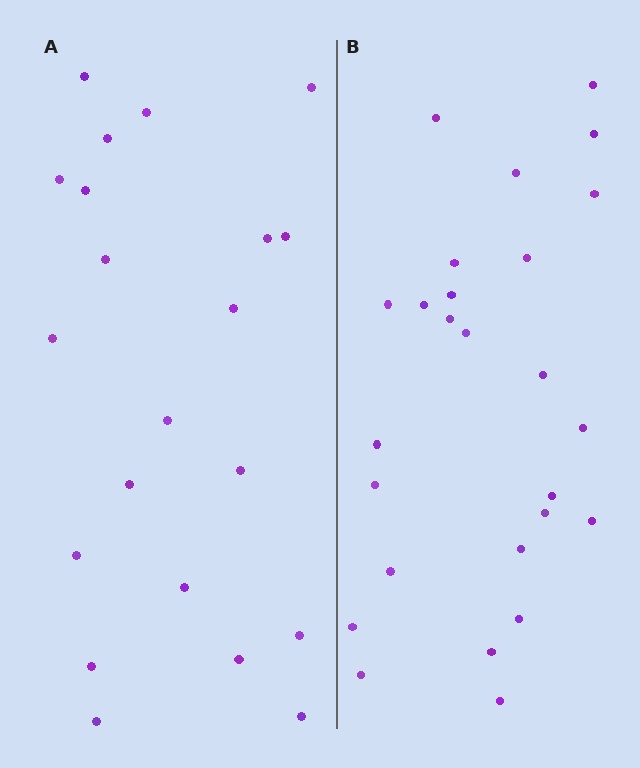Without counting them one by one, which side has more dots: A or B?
Region B (the right region) has more dots.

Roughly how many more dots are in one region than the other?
Region B has about 5 more dots than region A.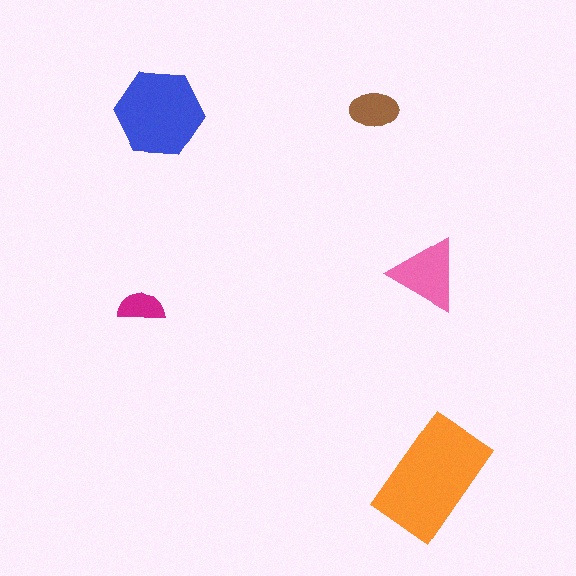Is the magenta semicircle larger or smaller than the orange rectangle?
Smaller.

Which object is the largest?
The orange rectangle.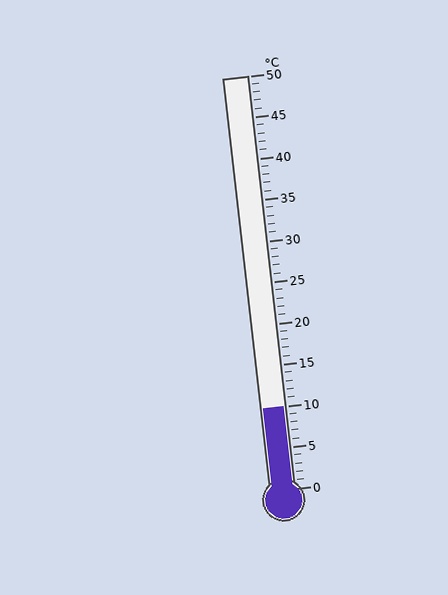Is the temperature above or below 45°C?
The temperature is below 45°C.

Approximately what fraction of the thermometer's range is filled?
The thermometer is filled to approximately 20% of its range.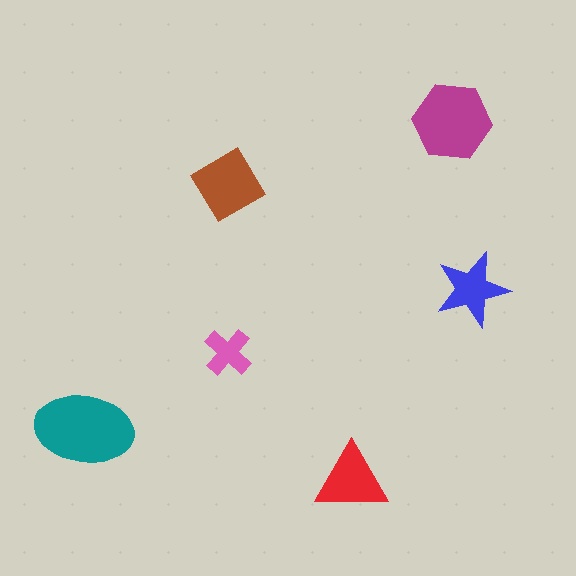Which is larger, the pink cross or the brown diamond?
The brown diamond.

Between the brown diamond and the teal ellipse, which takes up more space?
The teal ellipse.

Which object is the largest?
The teal ellipse.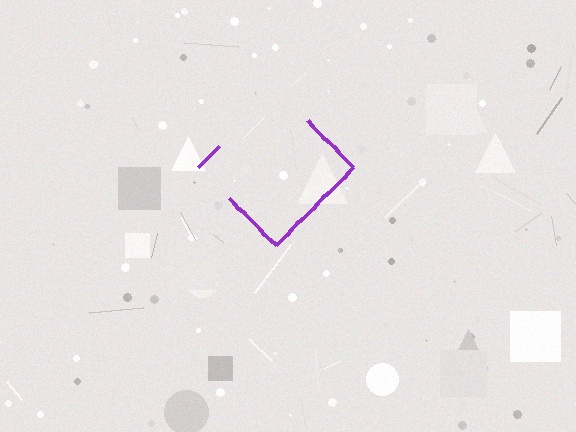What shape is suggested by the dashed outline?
The dashed outline suggests a diamond.